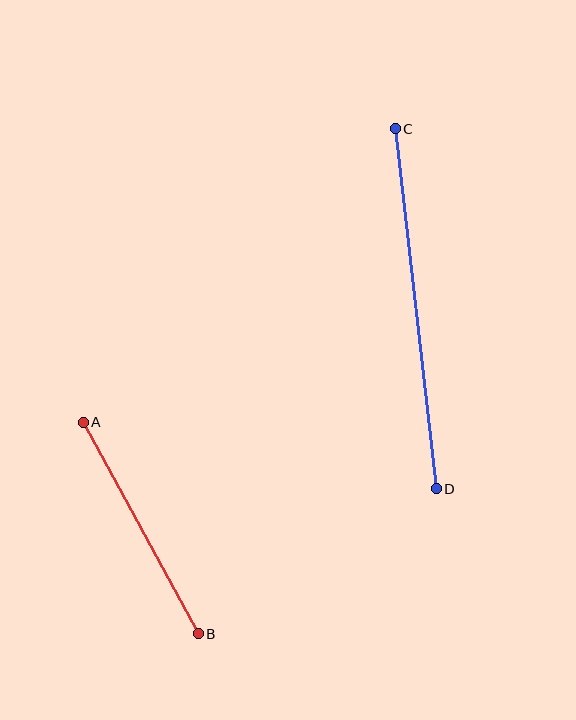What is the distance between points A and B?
The distance is approximately 240 pixels.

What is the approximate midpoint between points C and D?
The midpoint is at approximately (416, 309) pixels.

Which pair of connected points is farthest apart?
Points C and D are farthest apart.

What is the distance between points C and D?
The distance is approximately 362 pixels.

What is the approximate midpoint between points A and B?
The midpoint is at approximately (141, 528) pixels.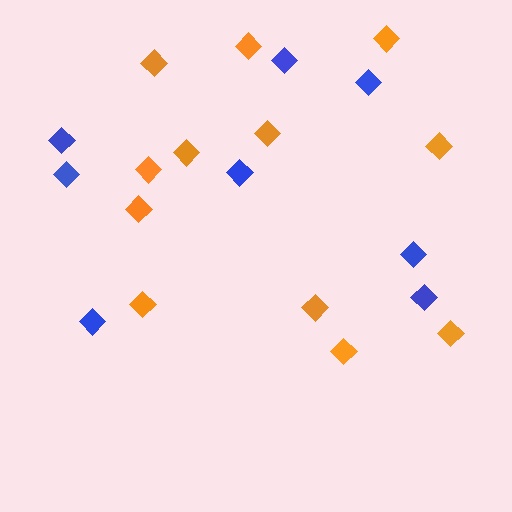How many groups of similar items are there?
There are 2 groups: one group of orange diamonds (12) and one group of blue diamonds (8).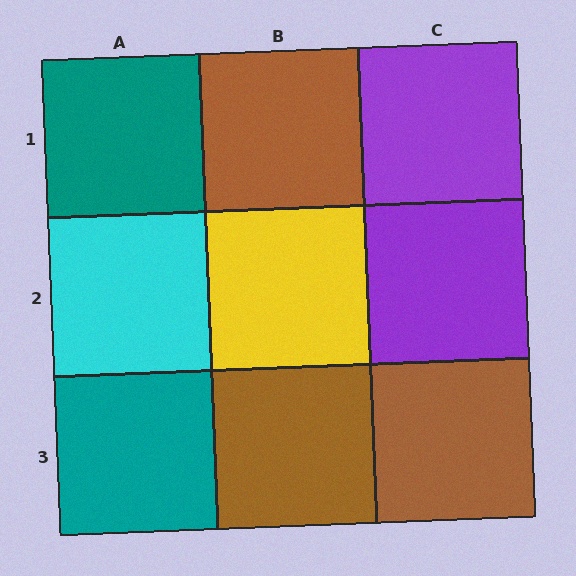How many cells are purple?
2 cells are purple.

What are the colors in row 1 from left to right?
Teal, brown, purple.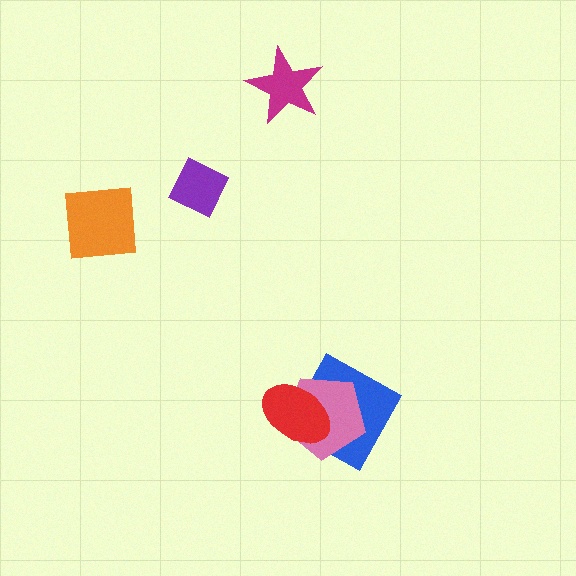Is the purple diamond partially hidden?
No, no other shape covers it.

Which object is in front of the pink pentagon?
The red ellipse is in front of the pink pentagon.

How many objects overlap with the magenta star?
0 objects overlap with the magenta star.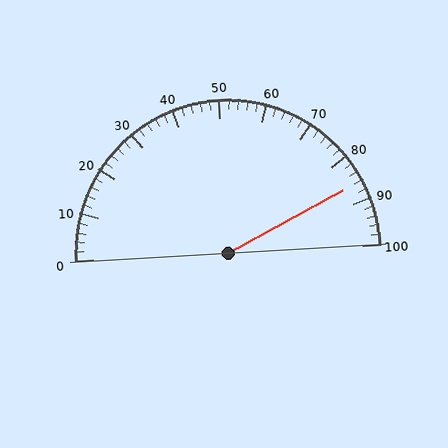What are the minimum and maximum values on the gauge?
The gauge ranges from 0 to 100.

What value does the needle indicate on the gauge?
The needle indicates approximately 86.